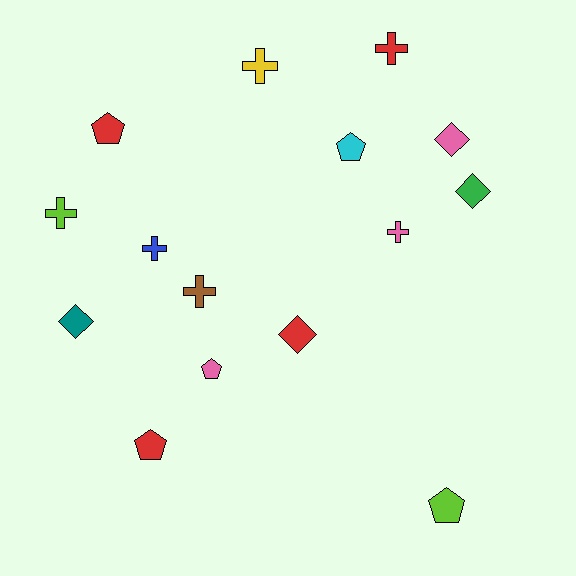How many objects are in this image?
There are 15 objects.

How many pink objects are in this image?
There are 3 pink objects.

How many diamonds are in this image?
There are 4 diamonds.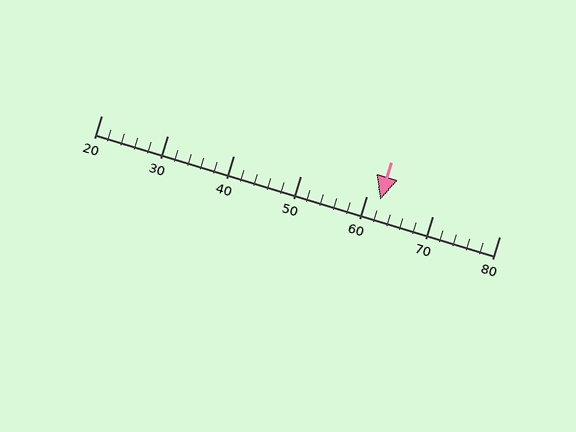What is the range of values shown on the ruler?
The ruler shows values from 20 to 80.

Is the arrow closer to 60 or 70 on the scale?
The arrow is closer to 60.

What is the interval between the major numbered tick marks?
The major tick marks are spaced 10 units apart.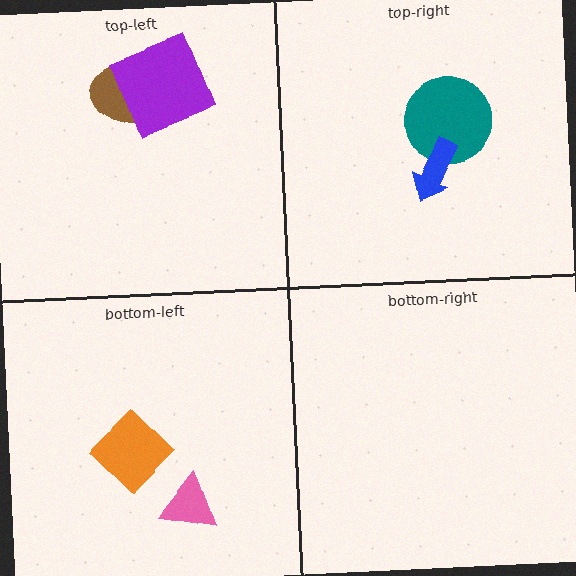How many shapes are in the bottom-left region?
2.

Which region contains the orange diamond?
The bottom-left region.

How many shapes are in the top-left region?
2.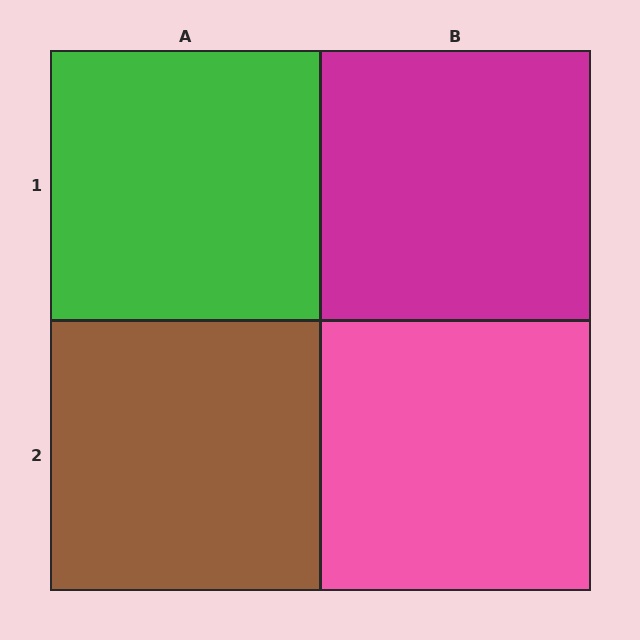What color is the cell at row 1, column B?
Magenta.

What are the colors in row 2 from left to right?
Brown, pink.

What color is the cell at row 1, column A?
Green.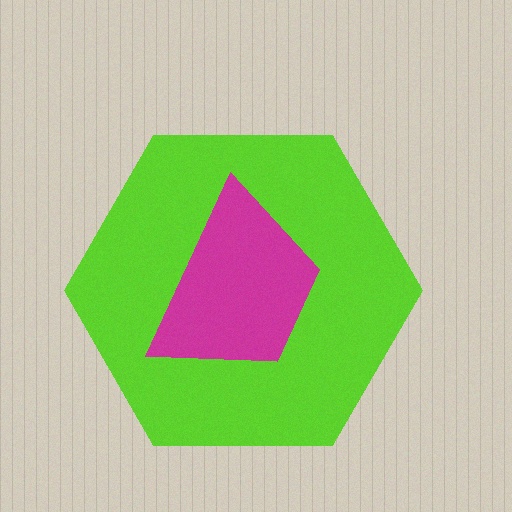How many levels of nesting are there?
2.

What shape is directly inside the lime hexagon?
The magenta trapezoid.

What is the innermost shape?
The magenta trapezoid.